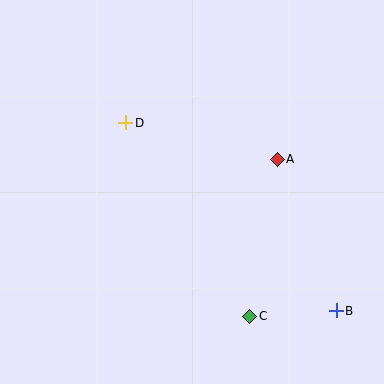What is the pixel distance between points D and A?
The distance between D and A is 156 pixels.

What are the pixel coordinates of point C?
Point C is at (250, 316).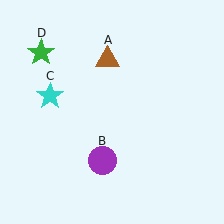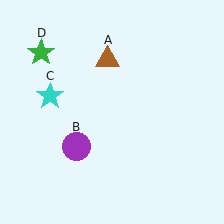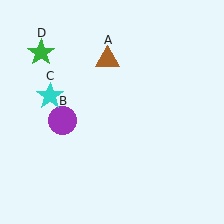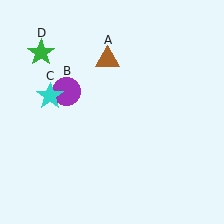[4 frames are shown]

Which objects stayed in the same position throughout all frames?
Brown triangle (object A) and cyan star (object C) and green star (object D) remained stationary.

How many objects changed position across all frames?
1 object changed position: purple circle (object B).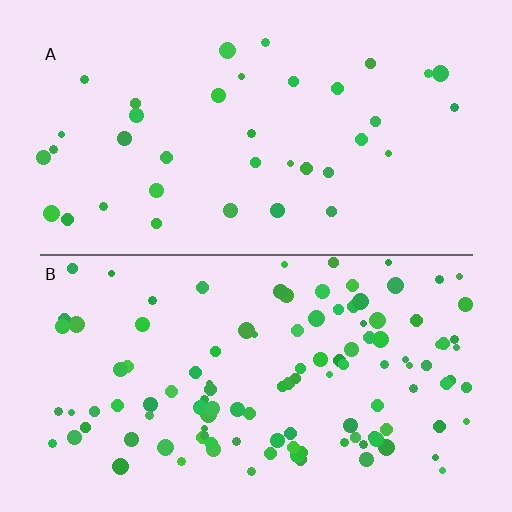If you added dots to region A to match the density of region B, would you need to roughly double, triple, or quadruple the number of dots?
Approximately triple.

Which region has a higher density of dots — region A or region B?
B (the bottom).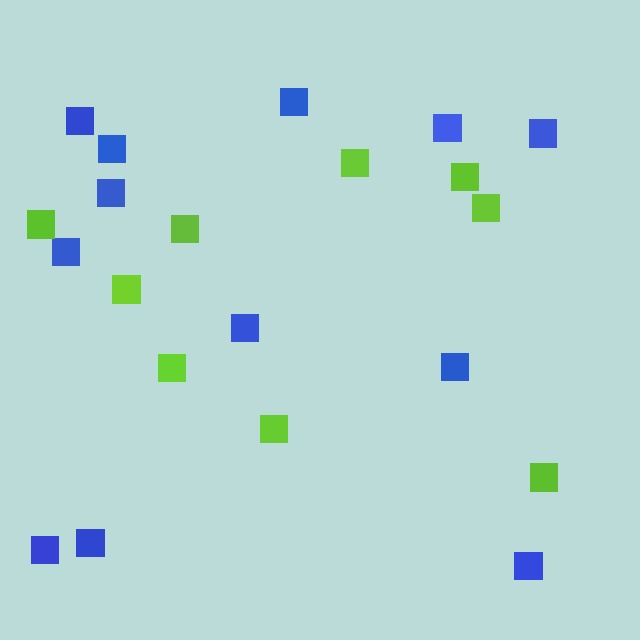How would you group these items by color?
There are 2 groups: one group of blue squares (12) and one group of lime squares (9).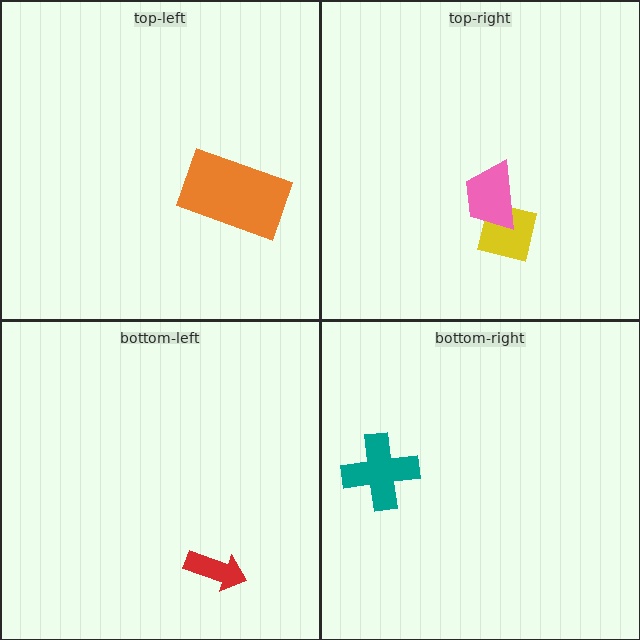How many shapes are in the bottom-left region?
1.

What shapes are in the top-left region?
The orange rectangle.